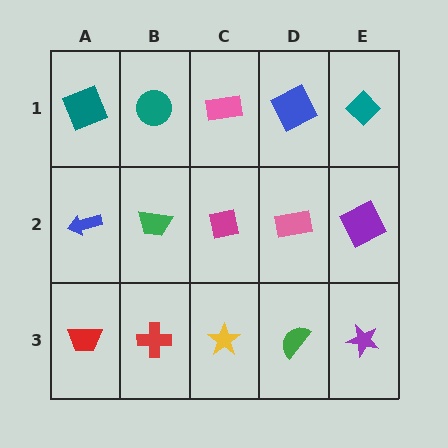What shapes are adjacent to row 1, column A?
A blue arrow (row 2, column A), a teal circle (row 1, column B).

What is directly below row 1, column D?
A pink rectangle.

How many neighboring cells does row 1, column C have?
3.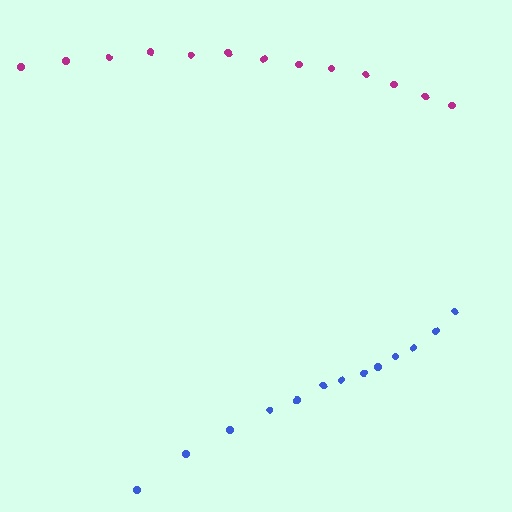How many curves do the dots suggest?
There are 2 distinct paths.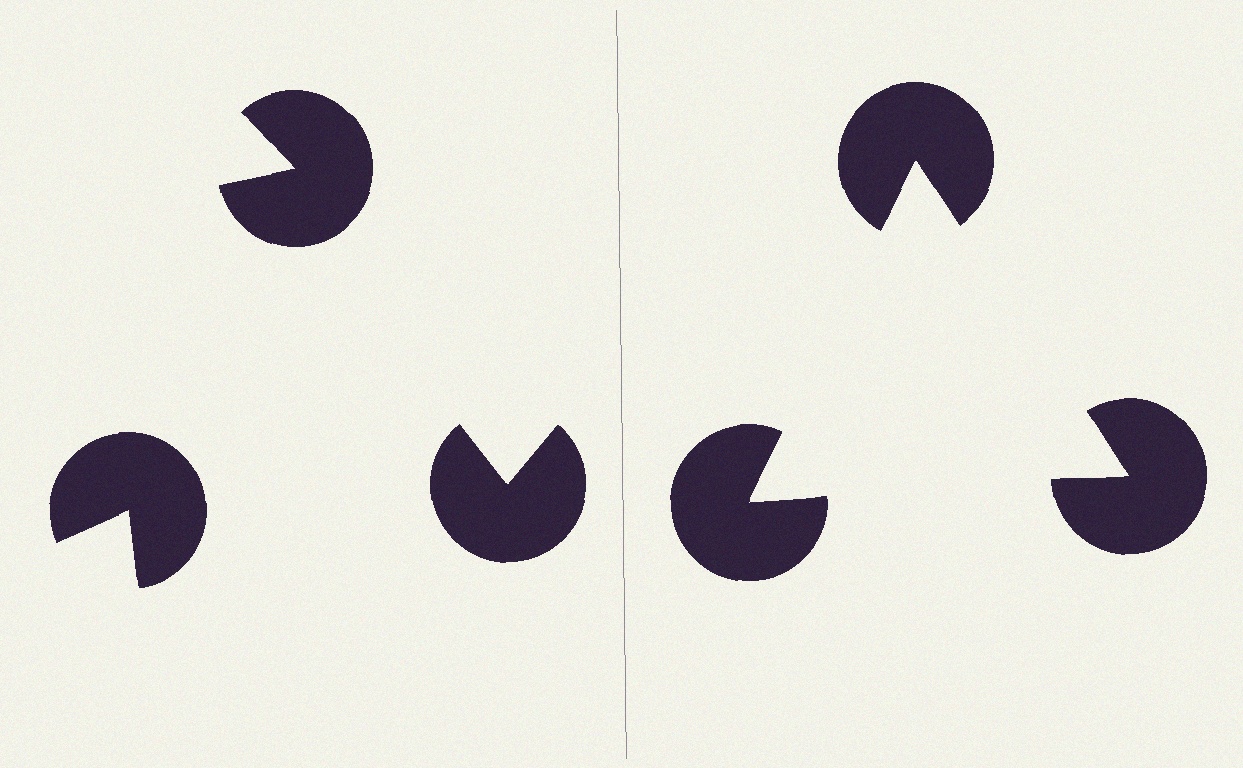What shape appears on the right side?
An illusory triangle.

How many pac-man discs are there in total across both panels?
6 — 3 on each side.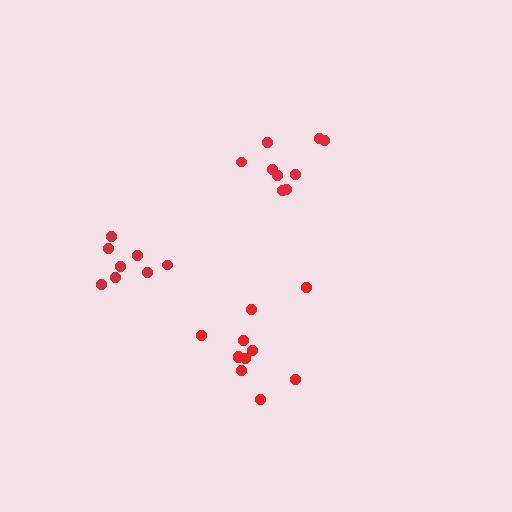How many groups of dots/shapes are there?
There are 3 groups.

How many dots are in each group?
Group 1: 11 dots, Group 2: 9 dots, Group 3: 8 dots (28 total).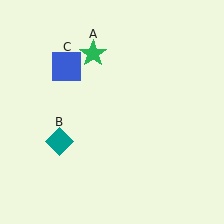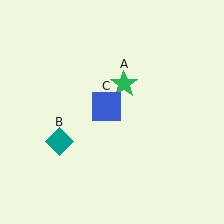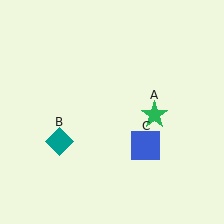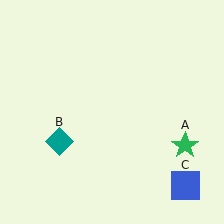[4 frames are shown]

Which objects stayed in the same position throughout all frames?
Teal diamond (object B) remained stationary.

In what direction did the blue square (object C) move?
The blue square (object C) moved down and to the right.